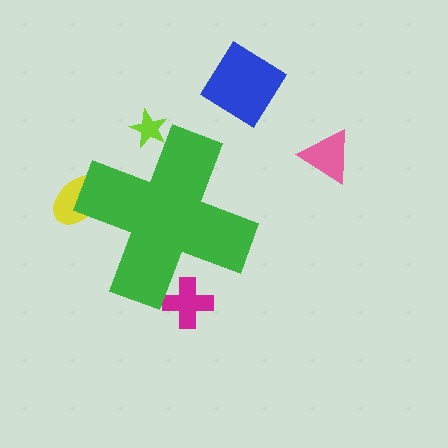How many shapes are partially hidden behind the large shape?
3 shapes are partially hidden.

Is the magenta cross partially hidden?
Yes, the magenta cross is partially hidden behind the green cross.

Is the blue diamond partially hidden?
No, the blue diamond is fully visible.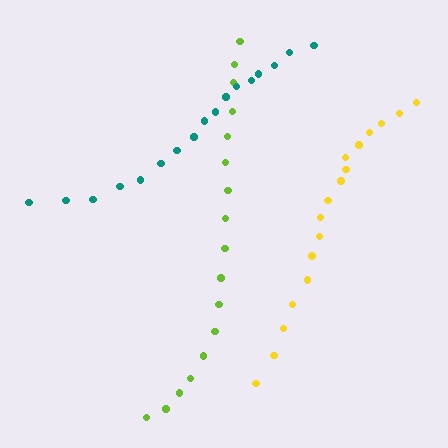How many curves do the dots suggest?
There are 3 distinct paths.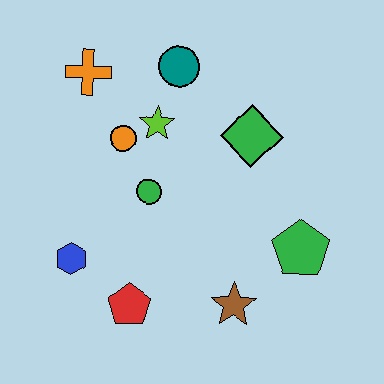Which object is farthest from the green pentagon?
The orange cross is farthest from the green pentagon.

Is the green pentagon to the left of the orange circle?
No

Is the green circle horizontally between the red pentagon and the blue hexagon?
No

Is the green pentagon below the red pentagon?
No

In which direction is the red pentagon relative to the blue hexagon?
The red pentagon is to the right of the blue hexagon.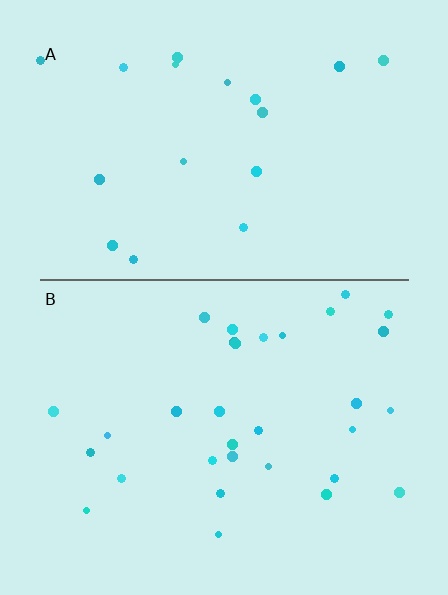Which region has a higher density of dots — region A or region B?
B (the bottom).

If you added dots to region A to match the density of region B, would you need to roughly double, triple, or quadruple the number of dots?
Approximately double.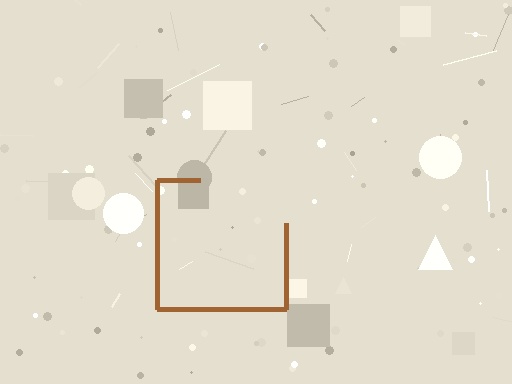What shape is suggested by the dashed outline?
The dashed outline suggests a square.